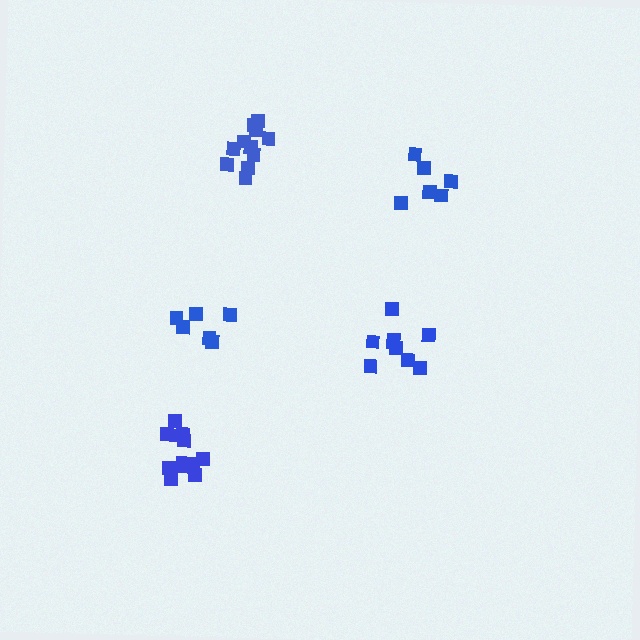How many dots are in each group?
Group 1: 11 dots, Group 2: 6 dots, Group 3: 9 dots, Group 4: 12 dots, Group 5: 6 dots (44 total).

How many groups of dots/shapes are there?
There are 5 groups.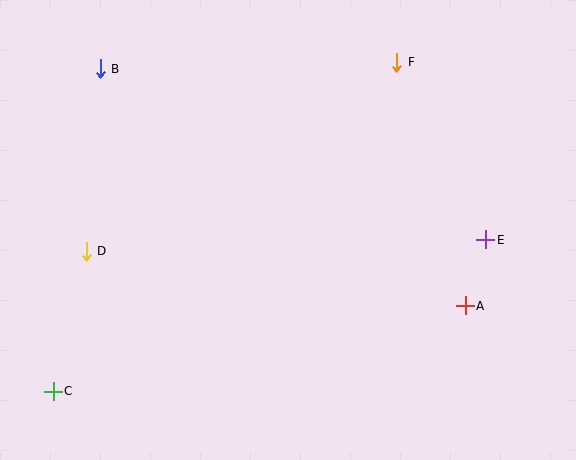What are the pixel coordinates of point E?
Point E is at (486, 240).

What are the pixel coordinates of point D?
Point D is at (86, 251).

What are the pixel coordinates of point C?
Point C is at (53, 391).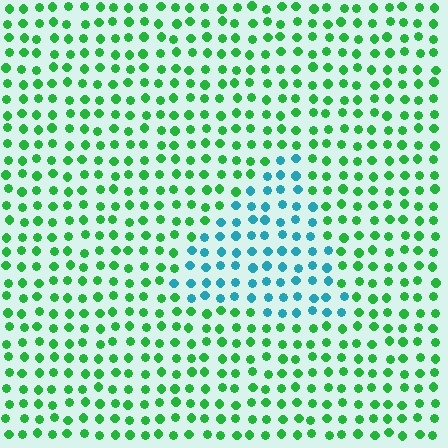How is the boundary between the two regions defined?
The boundary is defined purely by a slight shift in hue (about 58 degrees). Spacing, size, and orientation are identical on both sides.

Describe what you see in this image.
The image is filled with small green elements in a uniform arrangement. A triangle-shaped region is visible where the elements are tinted to a slightly different hue, forming a subtle color boundary.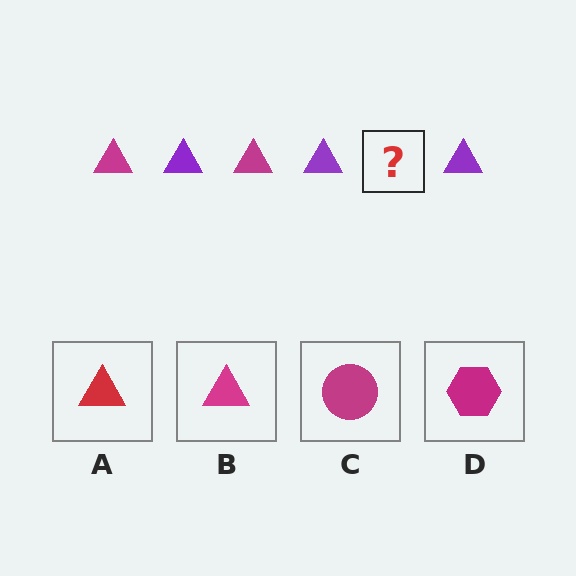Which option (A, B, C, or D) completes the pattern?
B.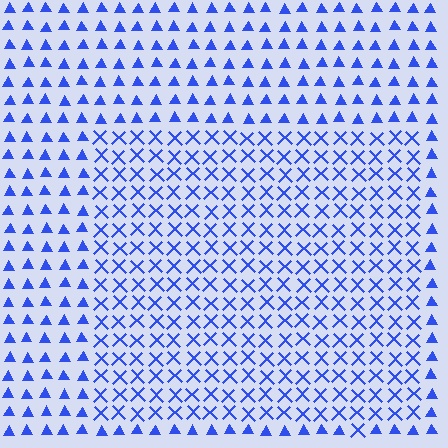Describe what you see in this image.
The image is filled with small blue elements arranged in a uniform grid. A rectangle-shaped region contains X marks, while the surrounding area contains triangles. The boundary is defined purely by the change in element shape.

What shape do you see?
I see a rectangle.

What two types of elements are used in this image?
The image uses X marks inside the rectangle region and triangles outside it.